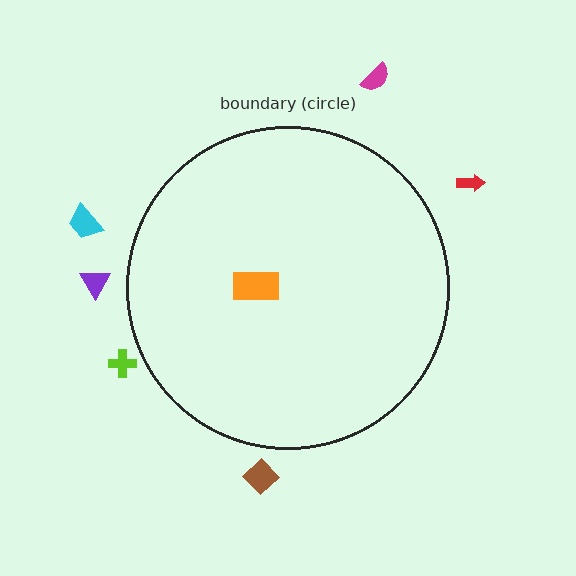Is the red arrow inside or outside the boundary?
Outside.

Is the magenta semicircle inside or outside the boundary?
Outside.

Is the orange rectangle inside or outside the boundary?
Inside.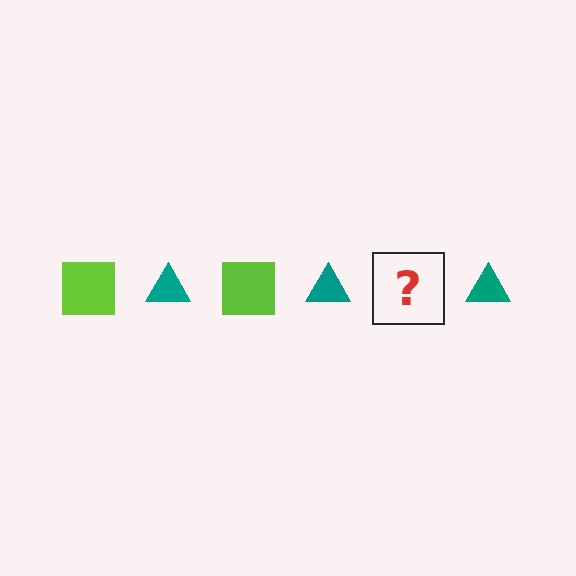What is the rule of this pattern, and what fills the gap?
The rule is that the pattern alternates between lime square and teal triangle. The gap should be filled with a lime square.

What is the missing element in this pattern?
The missing element is a lime square.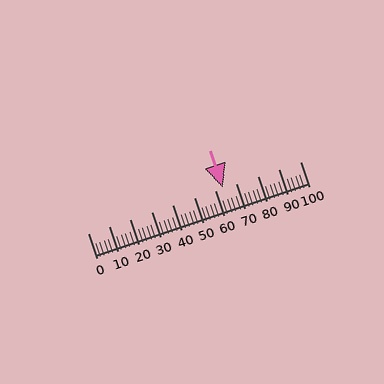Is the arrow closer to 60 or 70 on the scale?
The arrow is closer to 60.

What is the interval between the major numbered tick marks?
The major tick marks are spaced 10 units apart.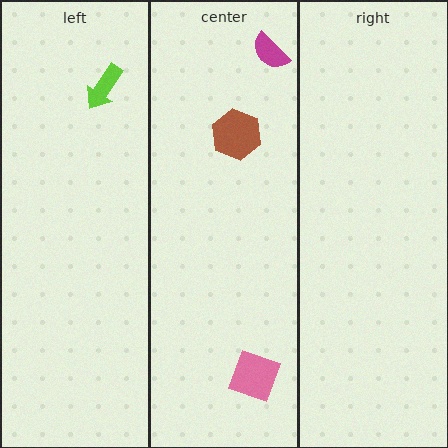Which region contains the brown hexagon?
The center region.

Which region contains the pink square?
The center region.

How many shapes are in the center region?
3.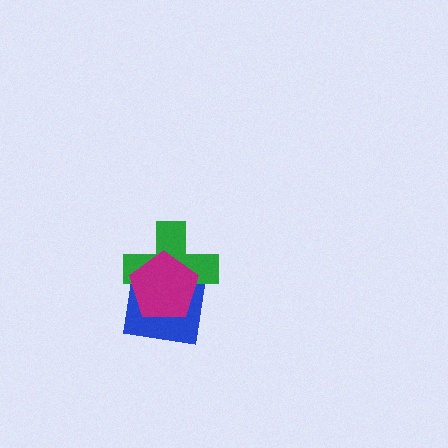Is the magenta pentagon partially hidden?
No, no other shape covers it.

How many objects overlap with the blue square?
2 objects overlap with the blue square.